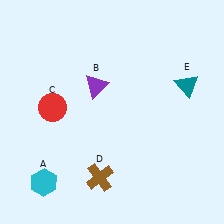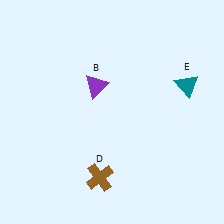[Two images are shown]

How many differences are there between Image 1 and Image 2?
There are 2 differences between the two images.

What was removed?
The cyan hexagon (A), the red circle (C) were removed in Image 2.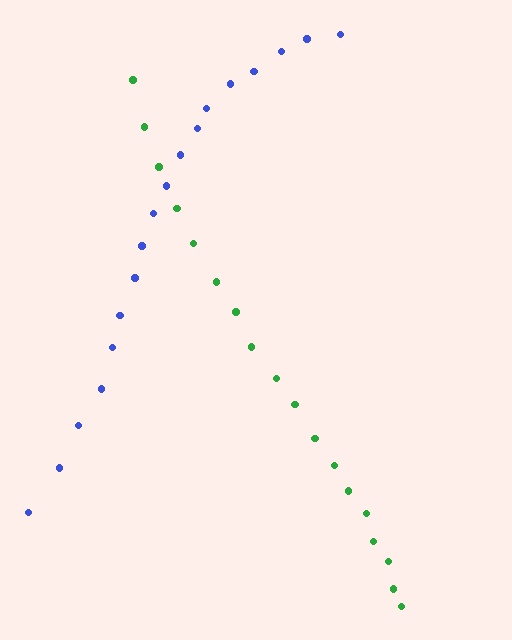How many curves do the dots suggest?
There are 2 distinct paths.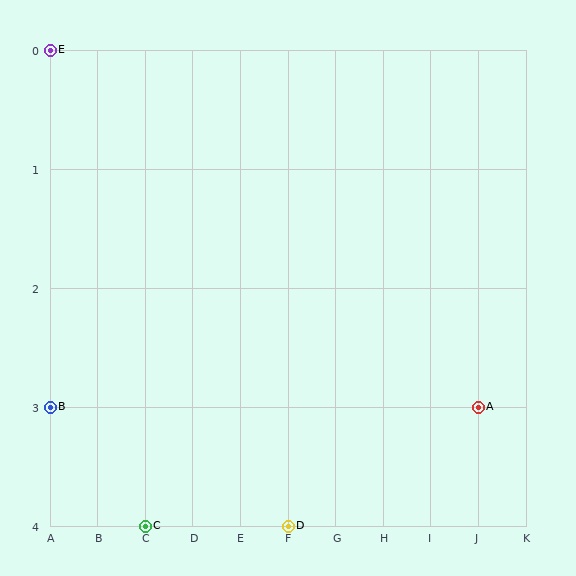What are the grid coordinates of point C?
Point C is at grid coordinates (C, 4).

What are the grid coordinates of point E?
Point E is at grid coordinates (A, 0).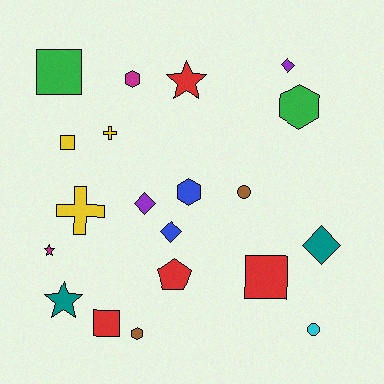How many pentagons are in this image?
There is 1 pentagon.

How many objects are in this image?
There are 20 objects.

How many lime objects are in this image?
There are no lime objects.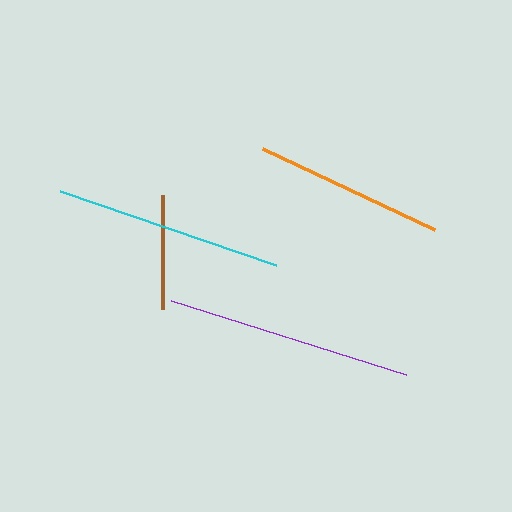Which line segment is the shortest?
The brown line is the shortest at approximately 114 pixels.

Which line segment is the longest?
The purple line is the longest at approximately 246 pixels.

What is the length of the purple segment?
The purple segment is approximately 246 pixels long.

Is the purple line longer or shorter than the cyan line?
The purple line is longer than the cyan line.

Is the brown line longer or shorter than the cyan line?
The cyan line is longer than the brown line.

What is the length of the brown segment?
The brown segment is approximately 114 pixels long.